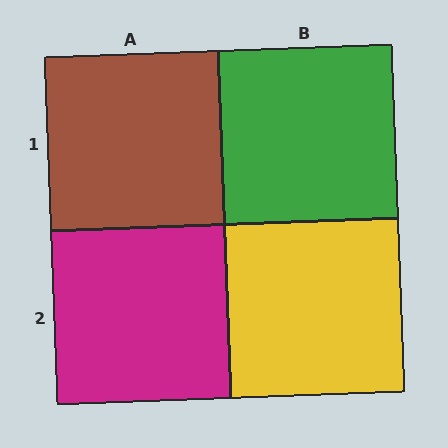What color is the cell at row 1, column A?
Brown.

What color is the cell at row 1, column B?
Green.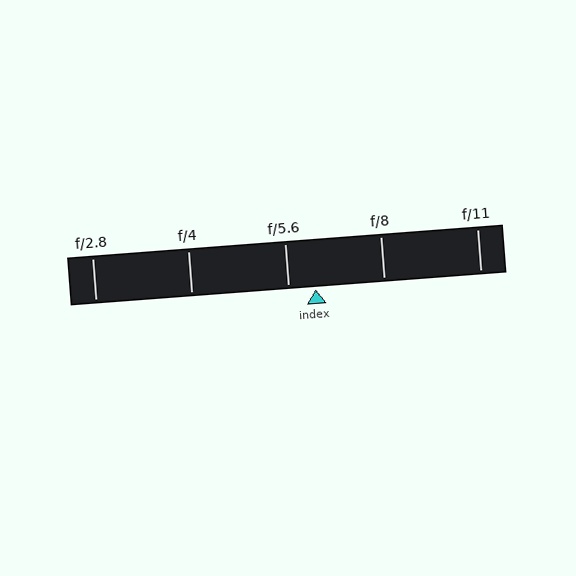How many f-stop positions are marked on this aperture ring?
There are 5 f-stop positions marked.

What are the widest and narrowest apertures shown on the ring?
The widest aperture shown is f/2.8 and the narrowest is f/11.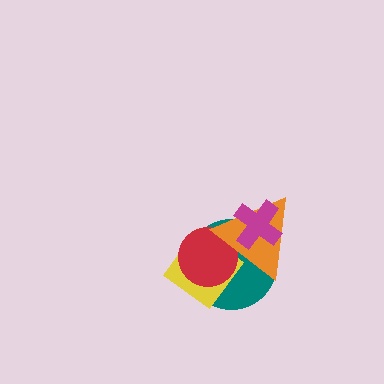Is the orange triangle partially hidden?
Yes, it is partially covered by another shape.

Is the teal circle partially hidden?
Yes, it is partially covered by another shape.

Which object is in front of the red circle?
The orange triangle is in front of the red circle.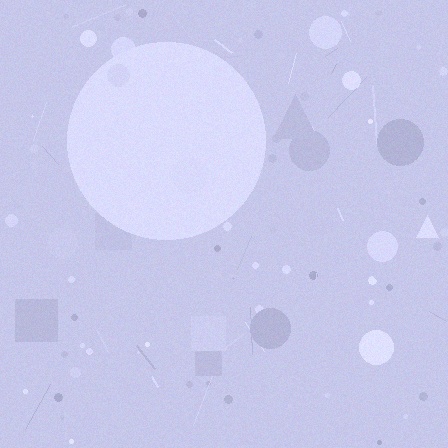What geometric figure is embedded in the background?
A circle is embedded in the background.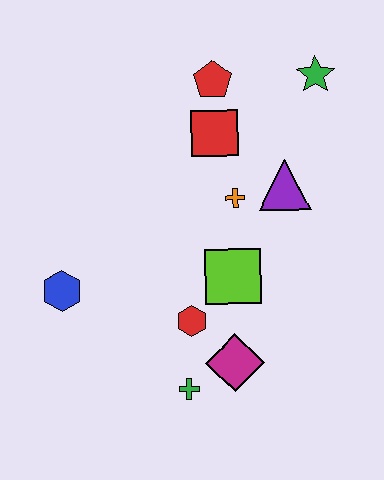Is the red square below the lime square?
No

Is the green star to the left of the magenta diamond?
No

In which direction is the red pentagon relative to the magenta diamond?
The red pentagon is above the magenta diamond.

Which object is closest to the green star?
The red pentagon is closest to the green star.